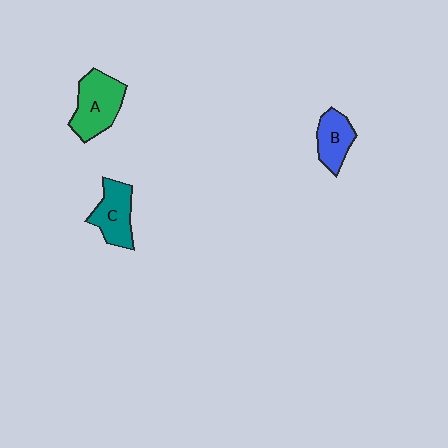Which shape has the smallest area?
Shape B (blue).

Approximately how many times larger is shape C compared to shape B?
Approximately 1.2 times.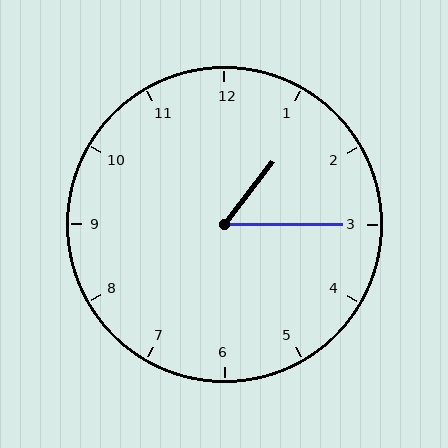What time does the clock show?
1:15.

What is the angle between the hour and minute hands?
Approximately 52 degrees.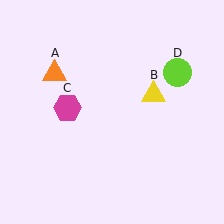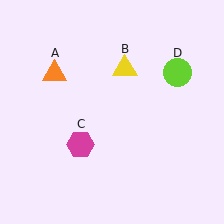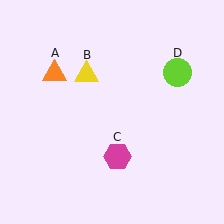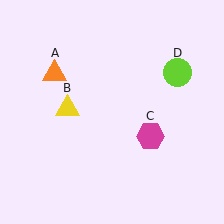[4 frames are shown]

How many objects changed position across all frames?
2 objects changed position: yellow triangle (object B), magenta hexagon (object C).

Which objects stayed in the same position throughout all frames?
Orange triangle (object A) and lime circle (object D) remained stationary.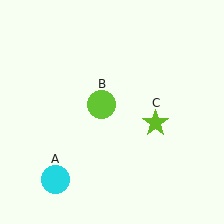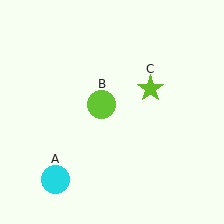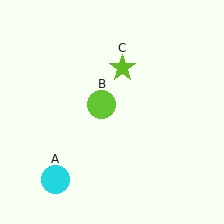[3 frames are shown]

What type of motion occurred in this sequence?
The lime star (object C) rotated counterclockwise around the center of the scene.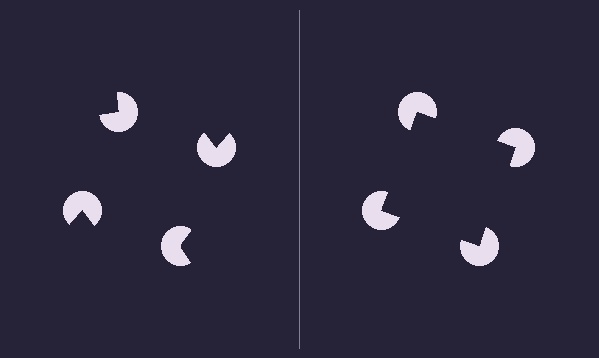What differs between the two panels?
The pac-man discs are positioned identically on both sides; only the wedge orientations differ. On the right they align to a square; on the left they are misaligned.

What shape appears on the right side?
An illusory square.